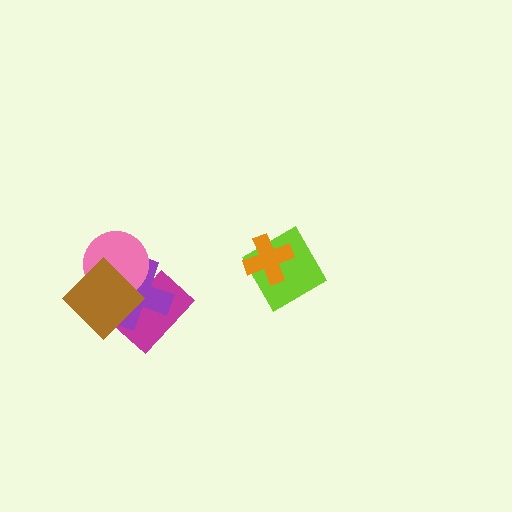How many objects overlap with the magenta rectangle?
3 objects overlap with the magenta rectangle.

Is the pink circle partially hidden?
Yes, it is partially covered by another shape.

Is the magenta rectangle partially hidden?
Yes, it is partially covered by another shape.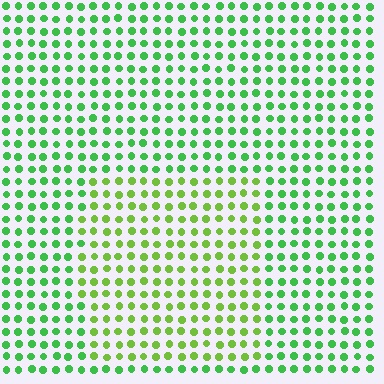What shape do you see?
I see a rectangle.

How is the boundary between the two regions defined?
The boundary is defined purely by a slight shift in hue (about 30 degrees). Spacing, size, and orientation are identical on both sides.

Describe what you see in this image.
The image is filled with small green elements in a uniform arrangement. A rectangle-shaped region is visible where the elements are tinted to a slightly different hue, forming a subtle color boundary.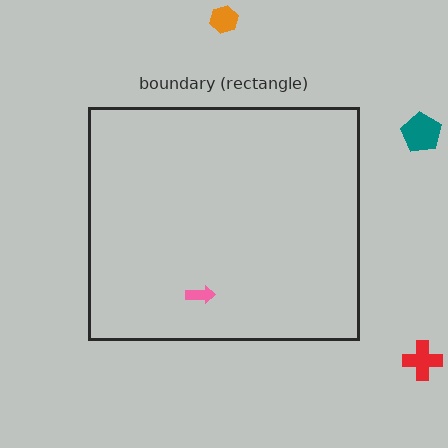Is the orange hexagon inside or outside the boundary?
Outside.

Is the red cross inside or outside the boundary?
Outside.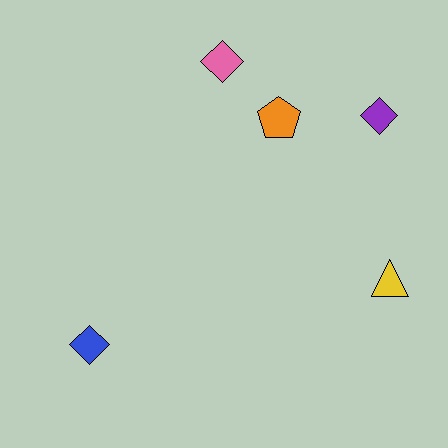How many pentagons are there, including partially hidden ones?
There is 1 pentagon.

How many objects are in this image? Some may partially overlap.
There are 5 objects.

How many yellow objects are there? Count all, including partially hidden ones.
There is 1 yellow object.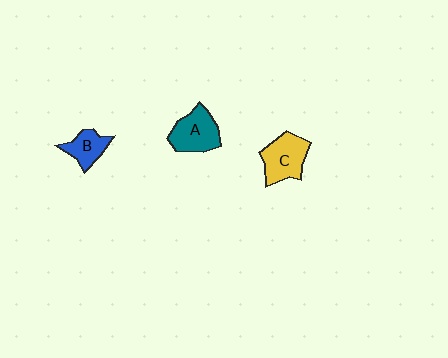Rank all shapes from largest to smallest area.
From largest to smallest: C (yellow), A (teal), B (blue).